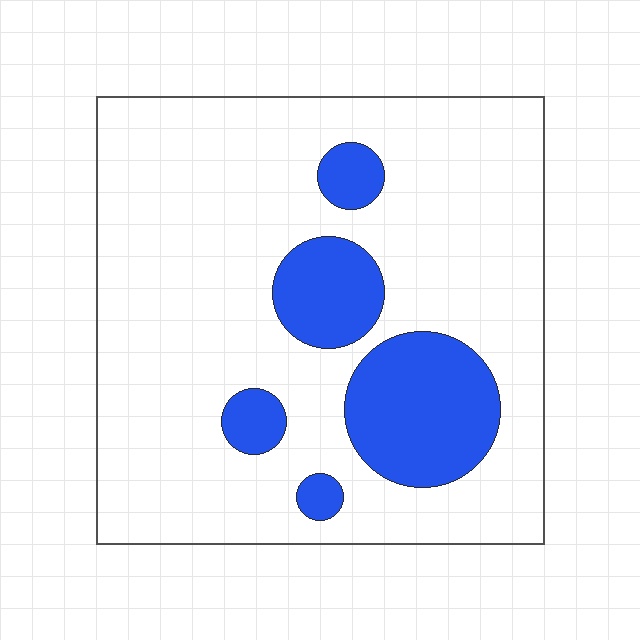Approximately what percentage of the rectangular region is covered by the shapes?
Approximately 20%.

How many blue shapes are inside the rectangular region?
5.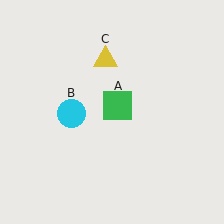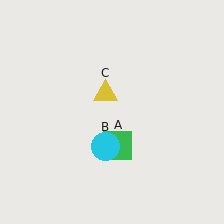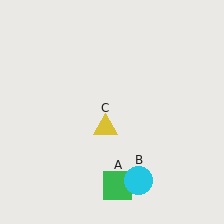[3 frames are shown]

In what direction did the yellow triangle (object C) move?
The yellow triangle (object C) moved down.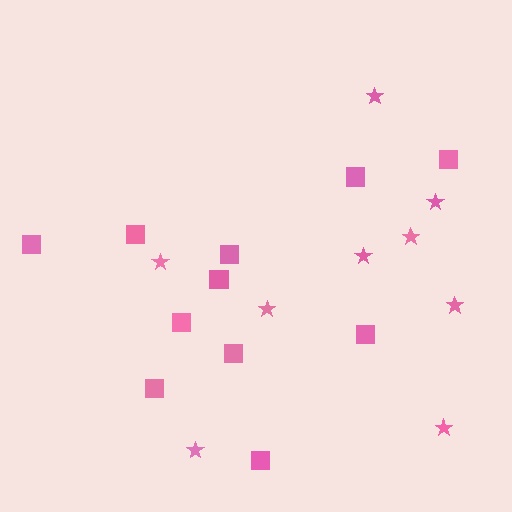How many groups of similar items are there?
There are 2 groups: one group of squares (11) and one group of stars (9).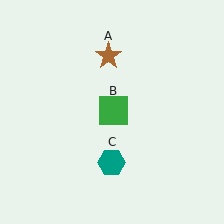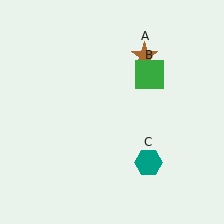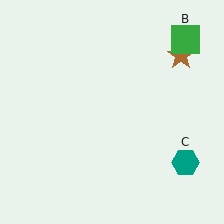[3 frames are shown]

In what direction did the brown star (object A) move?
The brown star (object A) moved right.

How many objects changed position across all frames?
3 objects changed position: brown star (object A), green square (object B), teal hexagon (object C).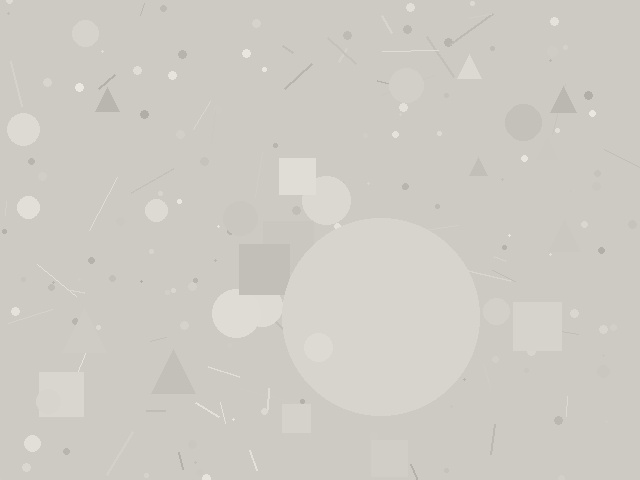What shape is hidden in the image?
A circle is hidden in the image.